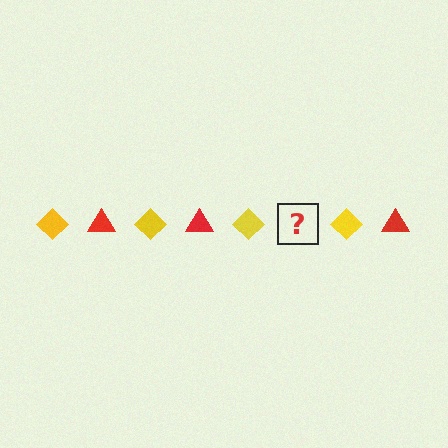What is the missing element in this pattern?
The missing element is a red triangle.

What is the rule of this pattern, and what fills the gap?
The rule is that the pattern alternates between yellow diamond and red triangle. The gap should be filled with a red triangle.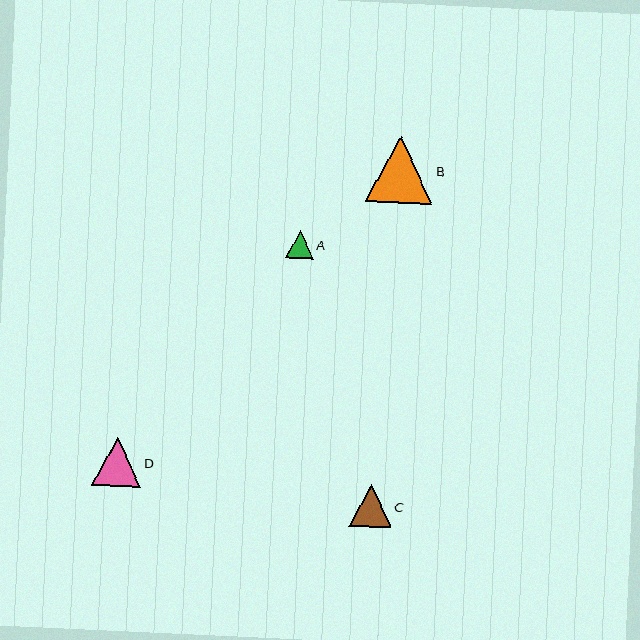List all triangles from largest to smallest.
From largest to smallest: B, D, C, A.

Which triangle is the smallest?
Triangle A is the smallest with a size of approximately 28 pixels.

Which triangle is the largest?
Triangle B is the largest with a size of approximately 67 pixels.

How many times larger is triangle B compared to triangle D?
Triangle B is approximately 1.4 times the size of triangle D.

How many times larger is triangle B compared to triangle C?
Triangle B is approximately 1.6 times the size of triangle C.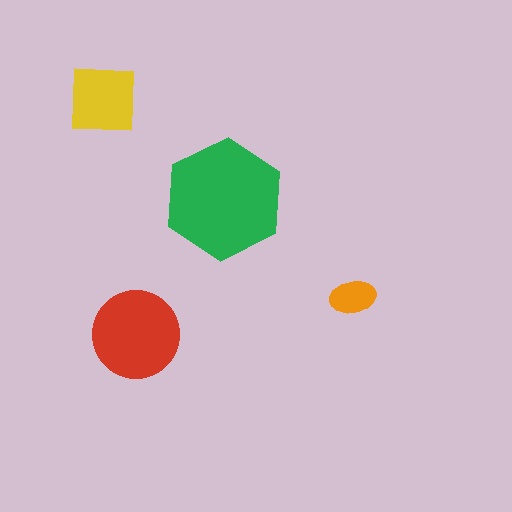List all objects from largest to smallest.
The green hexagon, the red circle, the yellow square, the orange ellipse.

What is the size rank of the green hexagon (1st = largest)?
1st.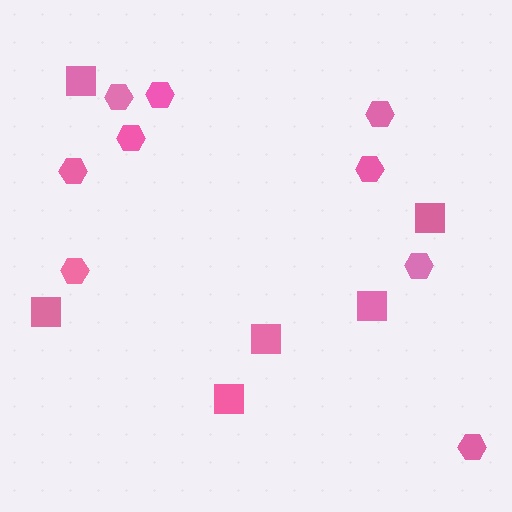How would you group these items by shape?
There are 2 groups: one group of hexagons (9) and one group of squares (6).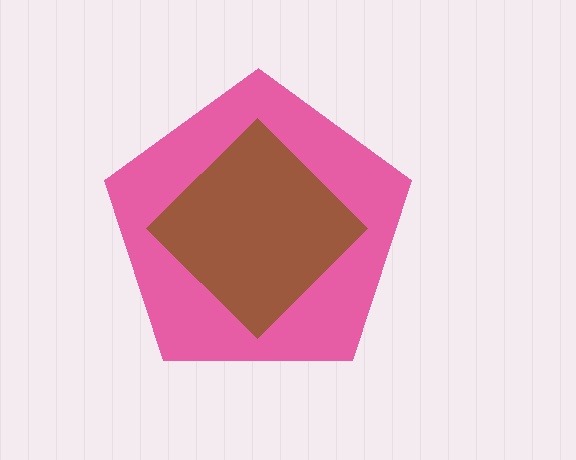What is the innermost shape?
The brown diamond.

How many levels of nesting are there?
2.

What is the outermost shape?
The pink pentagon.